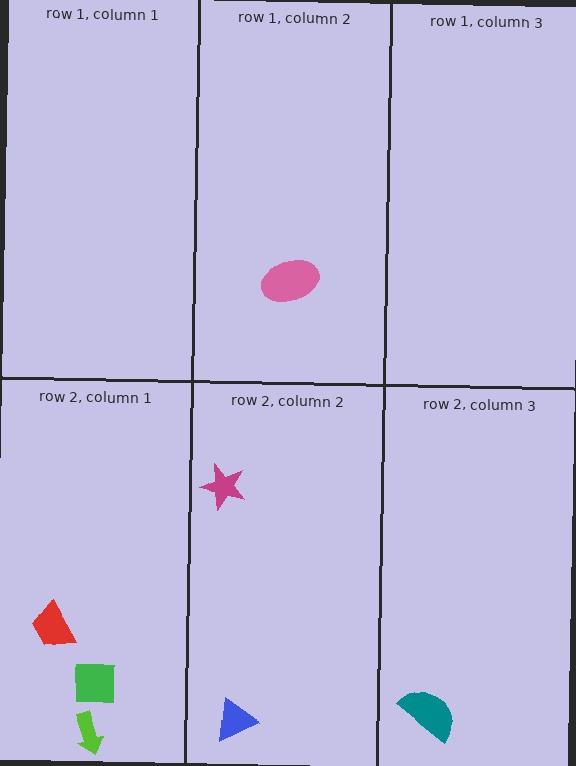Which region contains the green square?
The row 2, column 1 region.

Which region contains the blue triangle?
The row 2, column 2 region.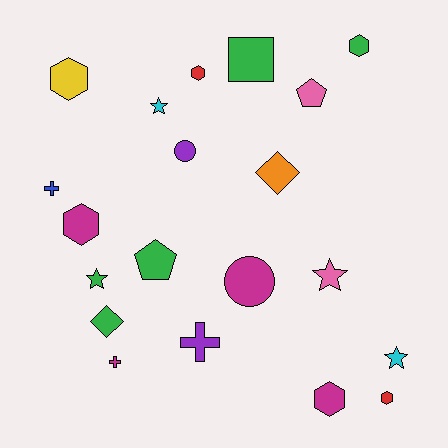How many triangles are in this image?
There are no triangles.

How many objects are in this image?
There are 20 objects.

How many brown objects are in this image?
There are no brown objects.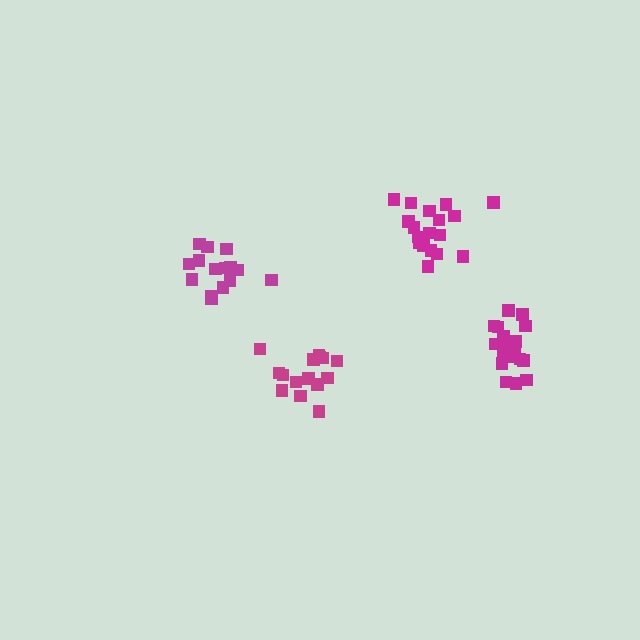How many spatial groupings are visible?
There are 4 spatial groupings.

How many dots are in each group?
Group 1: 18 dots, Group 2: 15 dots, Group 3: 19 dots, Group 4: 16 dots (68 total).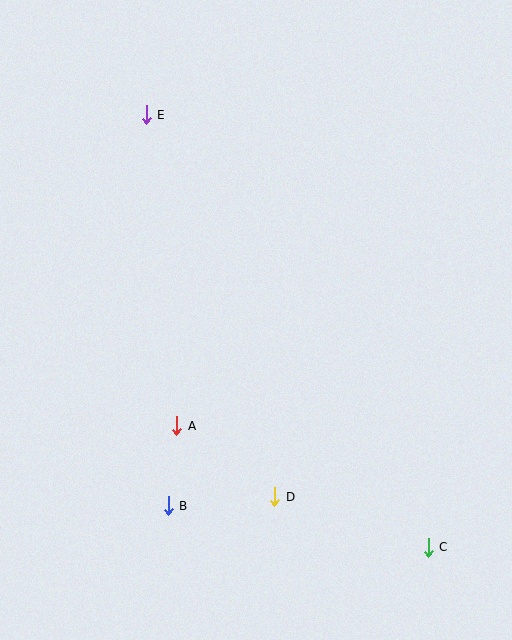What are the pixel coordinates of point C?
Point C is at (428, 547).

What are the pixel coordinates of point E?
Point E is at (146, 115).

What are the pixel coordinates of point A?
Point A is at (177, 426).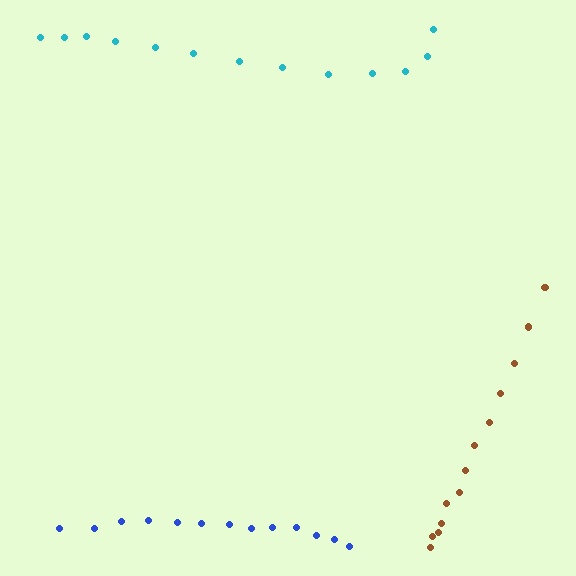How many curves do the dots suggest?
There are 3 distinct paths.